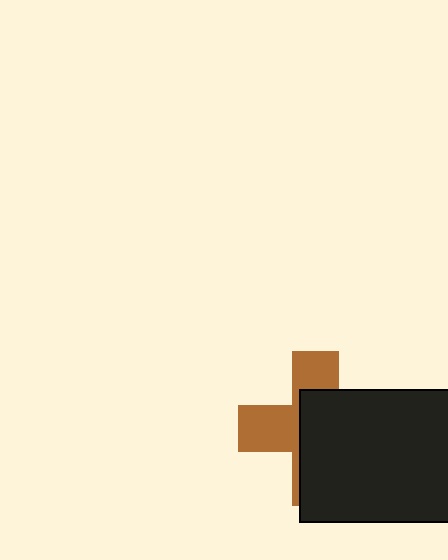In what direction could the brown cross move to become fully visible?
The brown cross could move left. That would shift it out from behind the black rectangle entirely.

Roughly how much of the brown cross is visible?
A small part of it is visible (roughly 42%).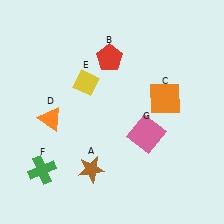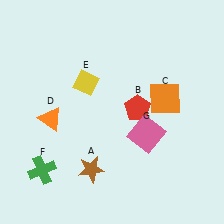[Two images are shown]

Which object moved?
The red pentagon (B) moved down.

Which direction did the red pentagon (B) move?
The red pentagon (B) moved down.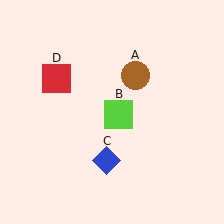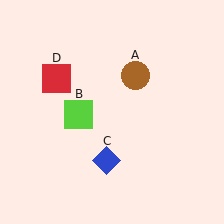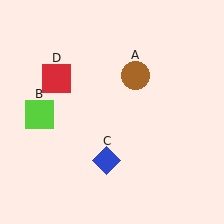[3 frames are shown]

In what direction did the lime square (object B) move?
The lime square (object B) moved left.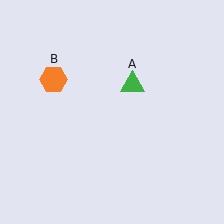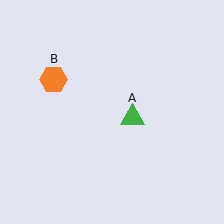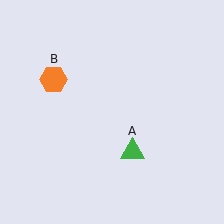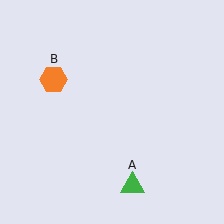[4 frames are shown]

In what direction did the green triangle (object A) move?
The green triangle (object A) moved down.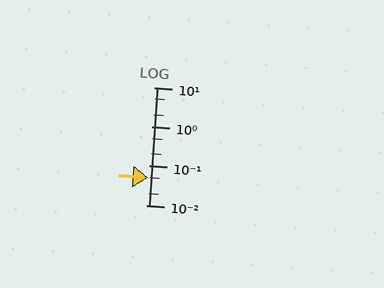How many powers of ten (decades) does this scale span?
The scale spans 3 decades, from 0.01 to 10.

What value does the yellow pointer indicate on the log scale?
The pointer indicates approximately 0.05.